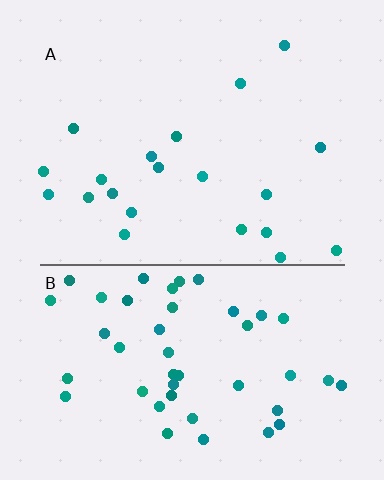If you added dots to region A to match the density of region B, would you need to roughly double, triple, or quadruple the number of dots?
Approximately double.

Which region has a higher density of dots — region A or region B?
B (the bottom).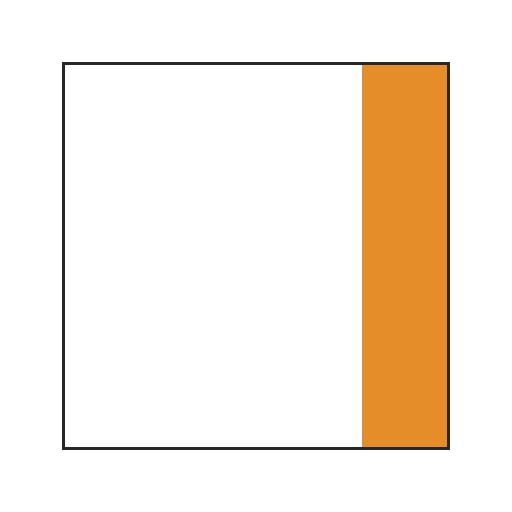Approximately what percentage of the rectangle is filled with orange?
Approximately 25%.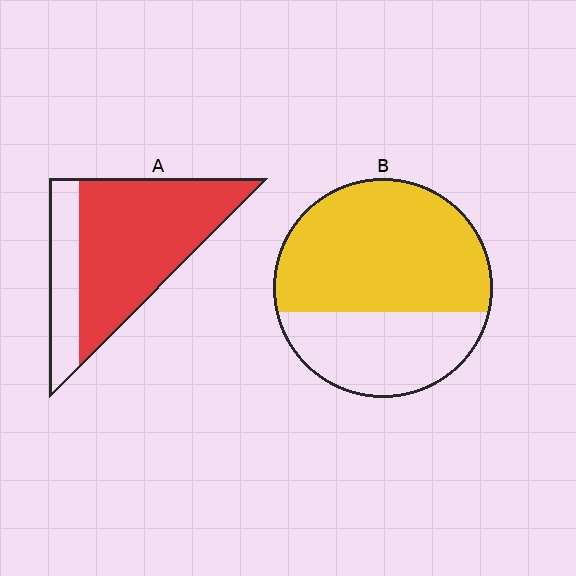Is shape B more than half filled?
Yes.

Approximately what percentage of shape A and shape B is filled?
A is approximately 75% and B is approximately 65%.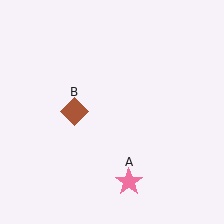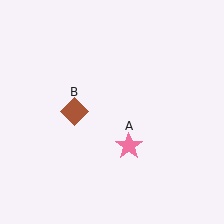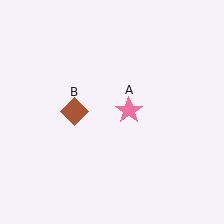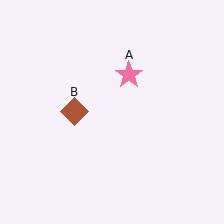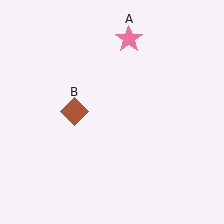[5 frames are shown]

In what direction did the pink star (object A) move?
The pink star (object A) moved up.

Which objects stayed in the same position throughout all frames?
Brown diamond (object B) remained stationary.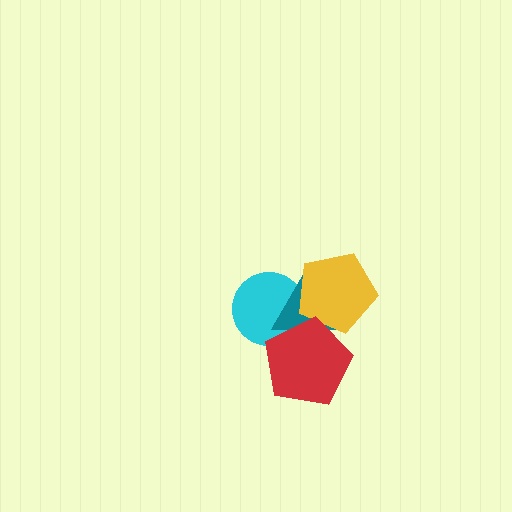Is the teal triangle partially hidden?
Yes, it is partially covered by another shape.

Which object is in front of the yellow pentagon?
The red pentagon is in front of the yellow pentagon.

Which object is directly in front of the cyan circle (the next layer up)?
The teal triangle is directly in front of the cyan circle.